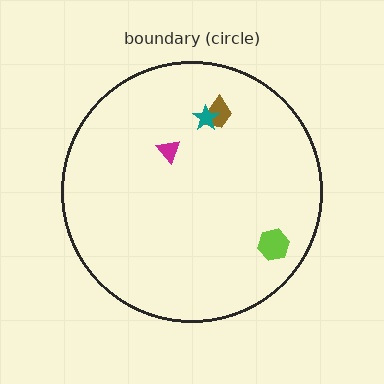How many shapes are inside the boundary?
4 inside, 0 outside.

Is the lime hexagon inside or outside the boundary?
Inside.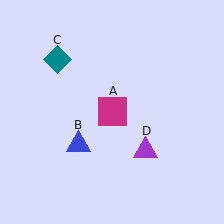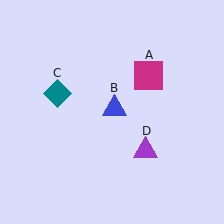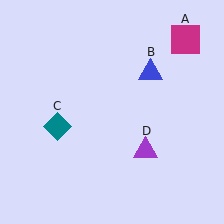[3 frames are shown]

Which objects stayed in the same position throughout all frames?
Purple triangle (object D) remained stationary.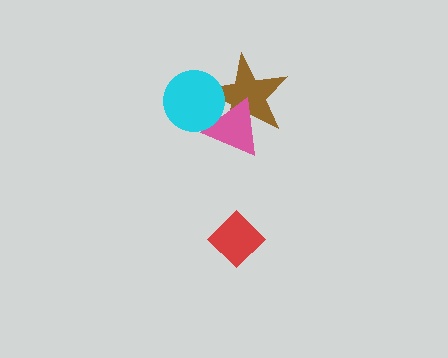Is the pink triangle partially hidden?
Yes, it is partially covered by another shape.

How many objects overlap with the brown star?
2 objects overlap with the brown star.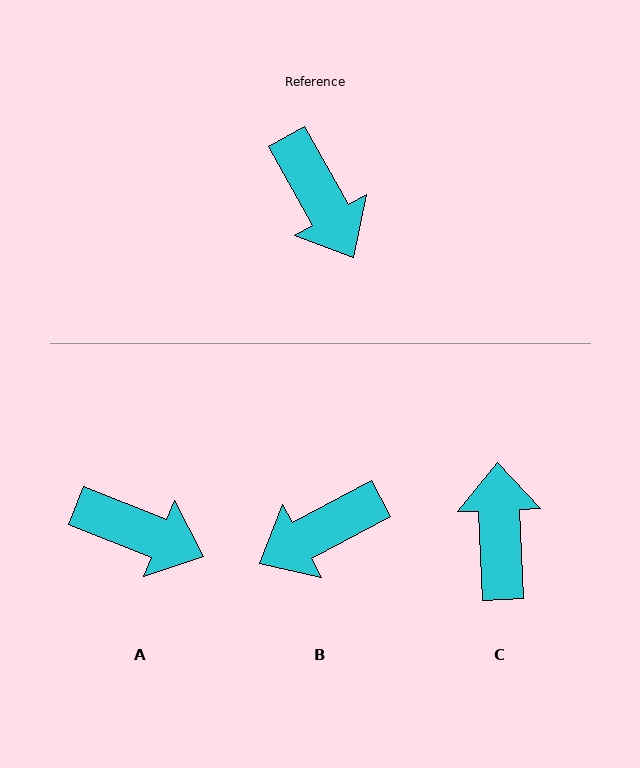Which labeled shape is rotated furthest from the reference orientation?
C, about 153 degrees away.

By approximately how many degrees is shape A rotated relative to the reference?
Approximately 39 degrees counter-clockwise.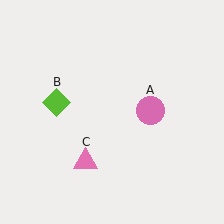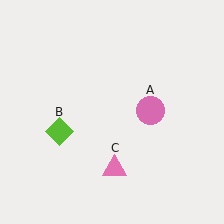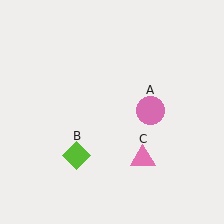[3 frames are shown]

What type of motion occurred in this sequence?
The lime diamond (object B), pink triangle (object C) rotated counterclockwise around the center of the scene.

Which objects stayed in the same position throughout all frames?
Pink circle (object A) remained stationary.